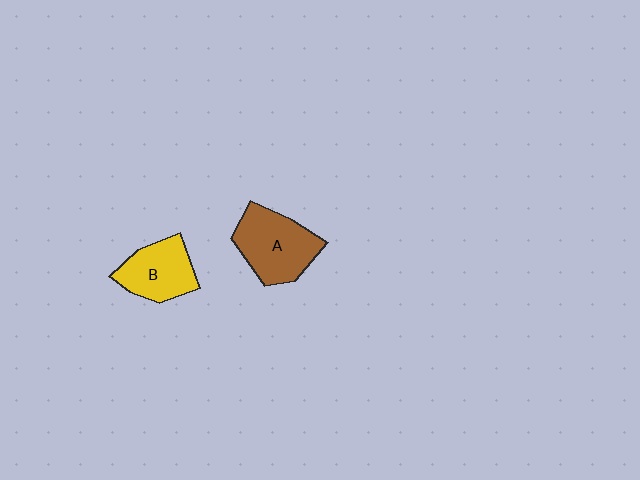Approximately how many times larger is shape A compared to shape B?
Approximately 1.3 times.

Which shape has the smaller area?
Shape B (yellow).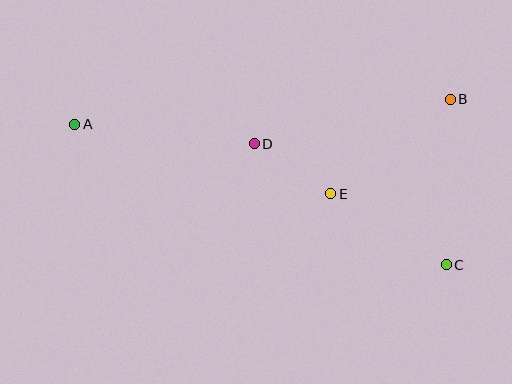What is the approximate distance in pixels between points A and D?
The distance between A and D is approximately 181 pixels.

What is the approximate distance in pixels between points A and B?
The distance between A and B is approximately 376 pixels.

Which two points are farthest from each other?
Points A and C are farthest from each other.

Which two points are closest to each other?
Points D and E are closest to each other.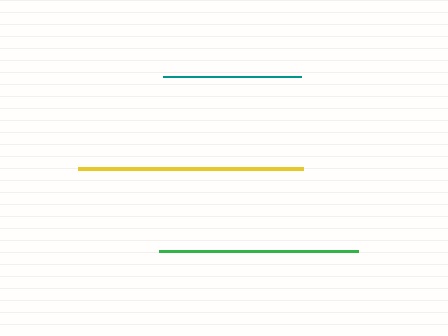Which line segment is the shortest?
The teal line is the shortest at approximately 137 pixels.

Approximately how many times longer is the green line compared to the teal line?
The green line is approximately 1.4 times the length of the teal line.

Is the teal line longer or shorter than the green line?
The green line is longer than the teal line.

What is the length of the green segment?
The green segment is approximately 199 pixels long.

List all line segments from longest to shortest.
From longest to shortest: yellow, green, teal.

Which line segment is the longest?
The yellow line is the longest at approximately 225 pixels.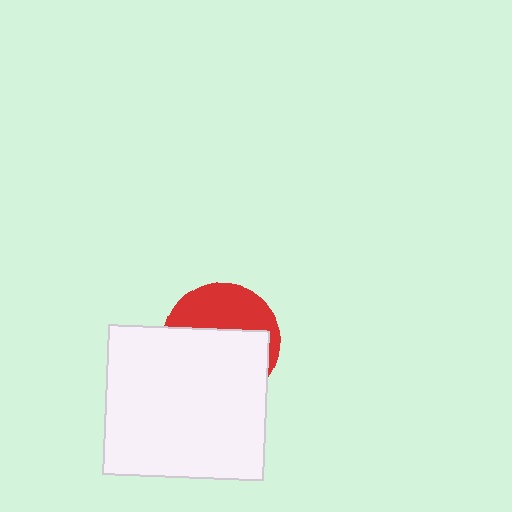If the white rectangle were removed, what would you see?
You would see the complete red circle.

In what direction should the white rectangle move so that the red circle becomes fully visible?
The white rectangle should move down. That is the shortest direction to clear the overlap and leave the red circle fully visible.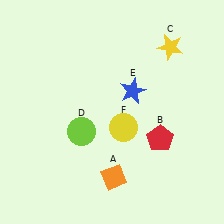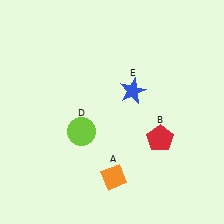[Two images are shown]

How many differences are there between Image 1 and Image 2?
There are 2 differences between the two images.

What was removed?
The yellow star (C), the yellow circle (F) were removed in Image 2.